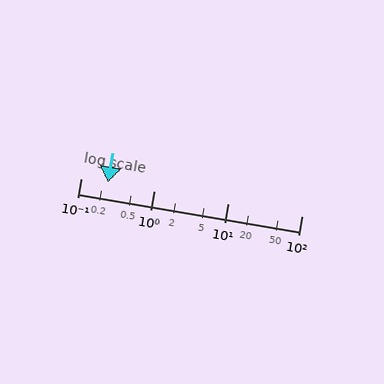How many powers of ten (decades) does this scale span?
The scale spans 3 decades, from 0.1 to 100.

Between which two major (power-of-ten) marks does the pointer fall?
The pointer is between 0.1 and 1.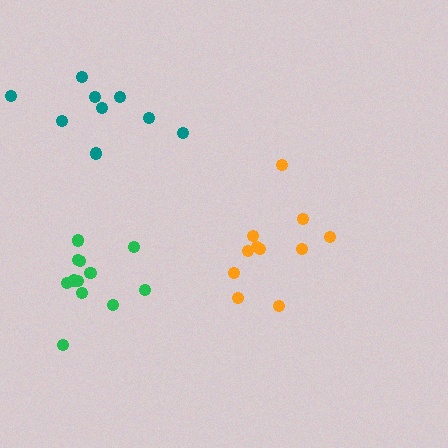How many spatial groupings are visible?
There are 3 spatial groupings.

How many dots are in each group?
Group 1: 11 dots, Group 2: 9 dots, Group 3: 12 dots (32 total).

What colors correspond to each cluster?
The clusters are colored: orange, teal, green.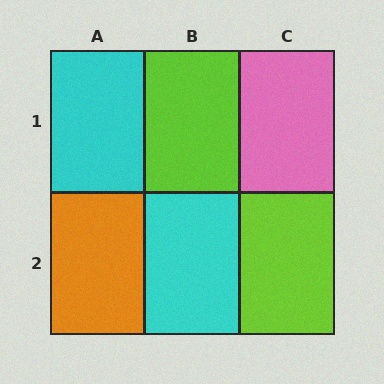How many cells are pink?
1 cell is pink.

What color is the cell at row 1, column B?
Lime.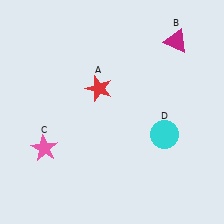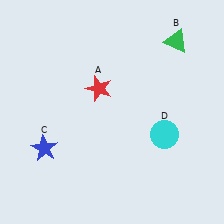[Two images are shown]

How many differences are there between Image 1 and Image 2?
There are 2 differences between the two images.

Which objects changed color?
B changed from magenta to green. C changed from pink to blue.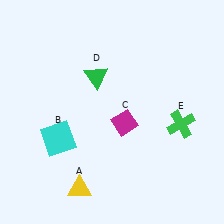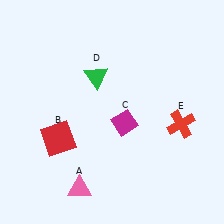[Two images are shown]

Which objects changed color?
A changed from yellow to pink. B changed from cyan to red. E changed from green to red.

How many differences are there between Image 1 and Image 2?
There are 3 differences between the two images.